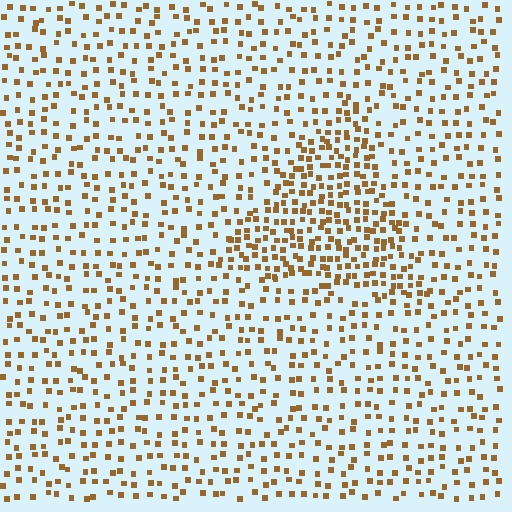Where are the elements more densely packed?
The elements are more densely packed inside the triangle boundary.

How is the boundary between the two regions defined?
The boundary is defined by a change in element density (approximately 2.0x ratio). All elements are the same color, size, and shape.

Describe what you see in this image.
The image contains small brown elements arranged at two different densities. A triangle-shaped region is visible where the elements are more densely packed than the surrounding area.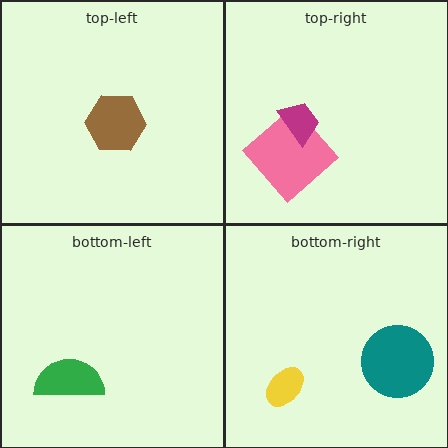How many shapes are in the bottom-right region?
2.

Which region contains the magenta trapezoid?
The top-right region.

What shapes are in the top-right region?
The pink diamond, the magenta trapezoid.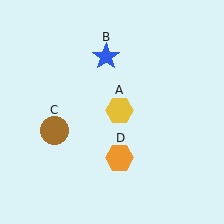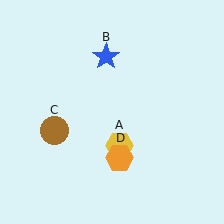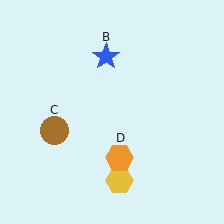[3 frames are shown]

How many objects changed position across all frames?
1 object changed position: yellow hexagon (object A).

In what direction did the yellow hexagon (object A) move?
The yellow hexagon (object A) moved down.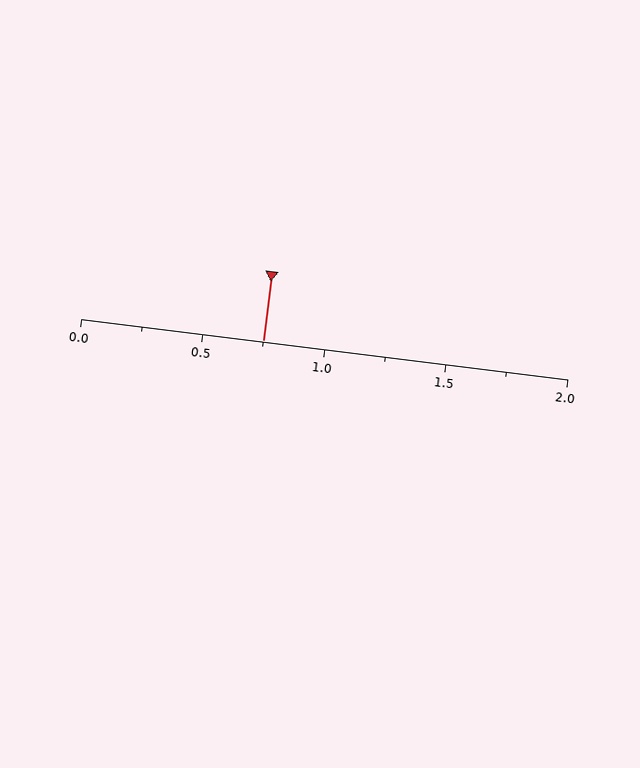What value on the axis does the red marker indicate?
The marker indicates approximately 0.75.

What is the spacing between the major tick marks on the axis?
The major ticks are spaced 0.5 apart.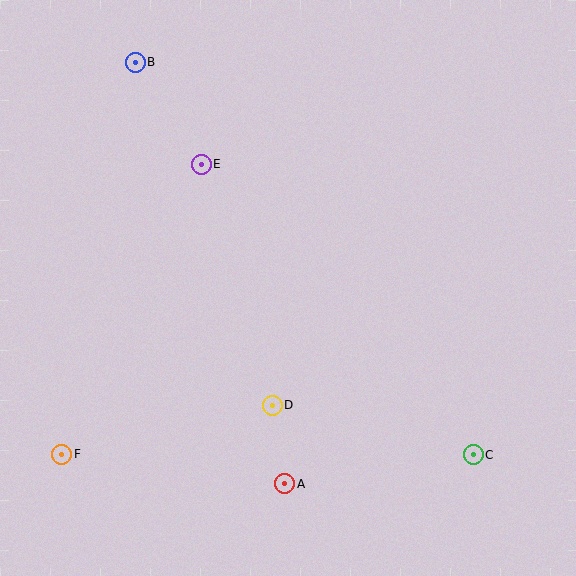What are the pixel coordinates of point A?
Point A is at (285, 484).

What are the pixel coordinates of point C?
Point C is at (473, 455).